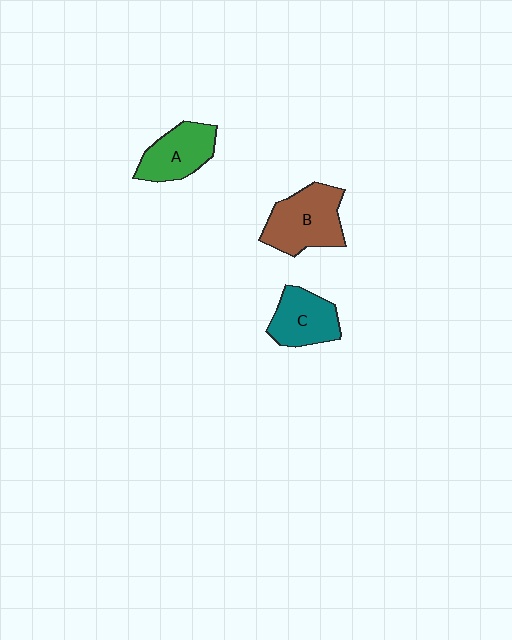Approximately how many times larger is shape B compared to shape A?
Approximately 1.3 times.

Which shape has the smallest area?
Shape C (teal).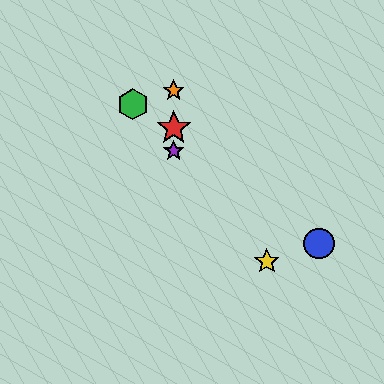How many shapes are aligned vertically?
3 shapes (the red star, the purple star, the orange star) are aligned vertically.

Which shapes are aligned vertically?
The red star, the purple star, the orange star are aligned vertically.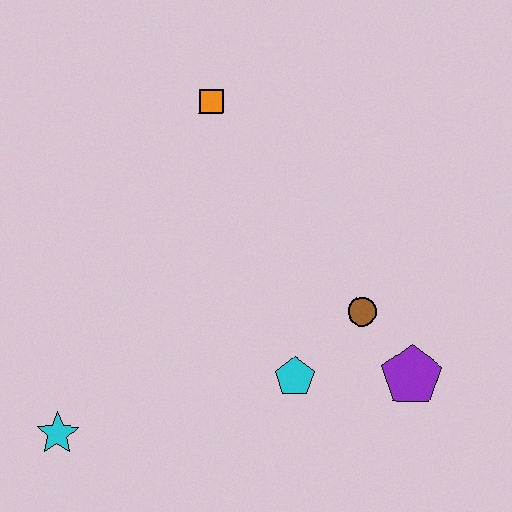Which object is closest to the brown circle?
The purple pentagon is closest to the brown circle.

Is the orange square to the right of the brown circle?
No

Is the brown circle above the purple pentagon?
Yes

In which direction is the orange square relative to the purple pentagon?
The orange square is above the purple pentagon.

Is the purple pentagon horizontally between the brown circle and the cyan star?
No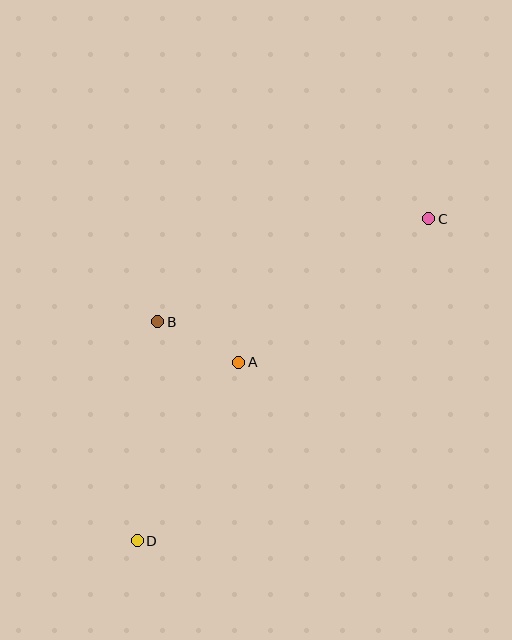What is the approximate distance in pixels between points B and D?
The distance between B and D is approximately 220 pixels.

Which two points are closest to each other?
Points A and B are closest to each other.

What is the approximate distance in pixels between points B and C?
The distance between B and C is approximately 290 pixels.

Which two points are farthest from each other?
Points C and D are farthest from each other.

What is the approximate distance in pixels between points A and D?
The distance between A and D is approximately 205 pixels.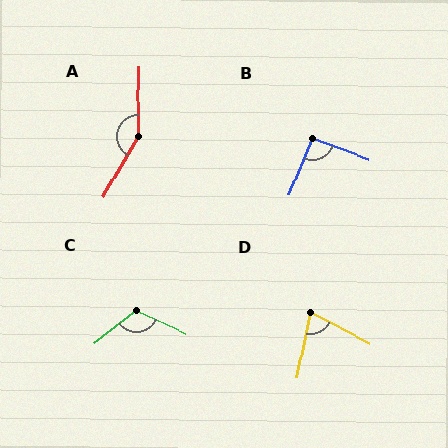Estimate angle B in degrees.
Approximately 91 degrees.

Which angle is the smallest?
D, at approximately 73 degrees.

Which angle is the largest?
A, at approximately 150 degrees.